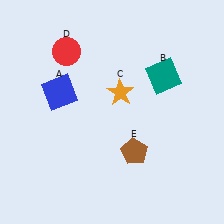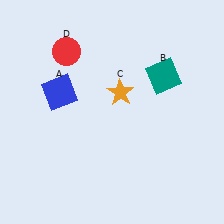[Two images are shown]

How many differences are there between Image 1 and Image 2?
There is 1 difference between the two images.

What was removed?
The brown pentagon (E) was removed in Image 2.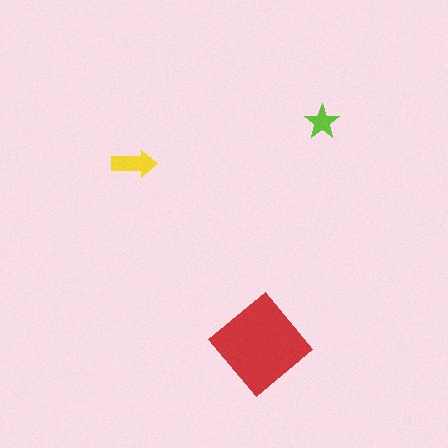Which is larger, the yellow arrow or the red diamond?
The red diamond.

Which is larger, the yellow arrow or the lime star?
The yellow arrow.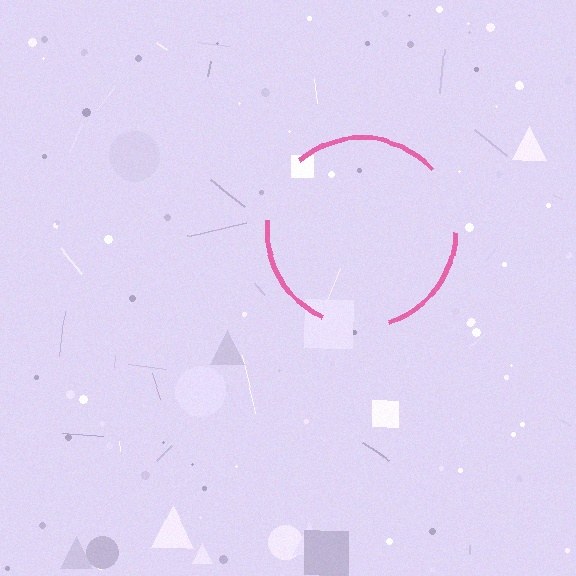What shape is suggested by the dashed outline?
The dashed outline suggests a circle.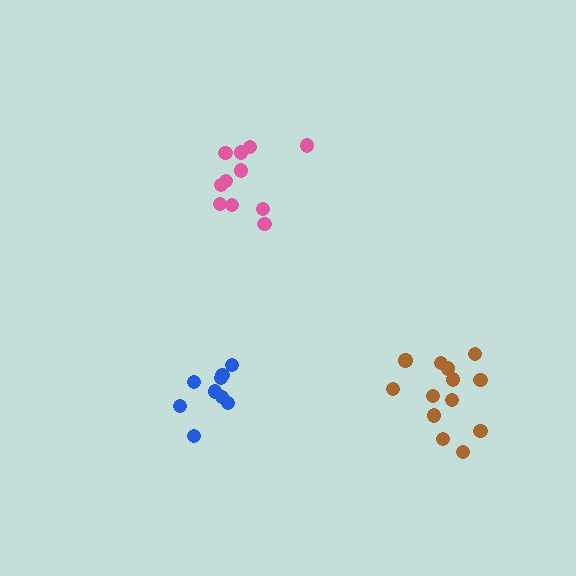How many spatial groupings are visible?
There are 3 spatial groupings.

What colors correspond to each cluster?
The clusters are colored: pink, blue, brown.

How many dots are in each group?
Group 1: 11 dots, Group 2: 9 dots, Group 3: 13 dots (33 total).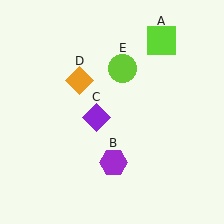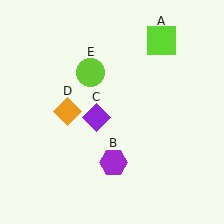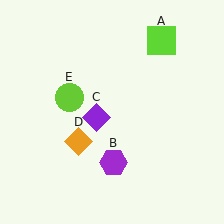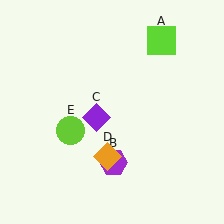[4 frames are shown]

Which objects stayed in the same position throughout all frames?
Lime square (object A) and purple hexagon (object B) and purple diamond (object C) remained stationary.